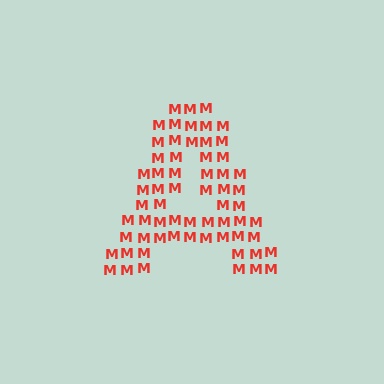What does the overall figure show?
The overall figure shows the letter A.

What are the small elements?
The small elements are letter M's.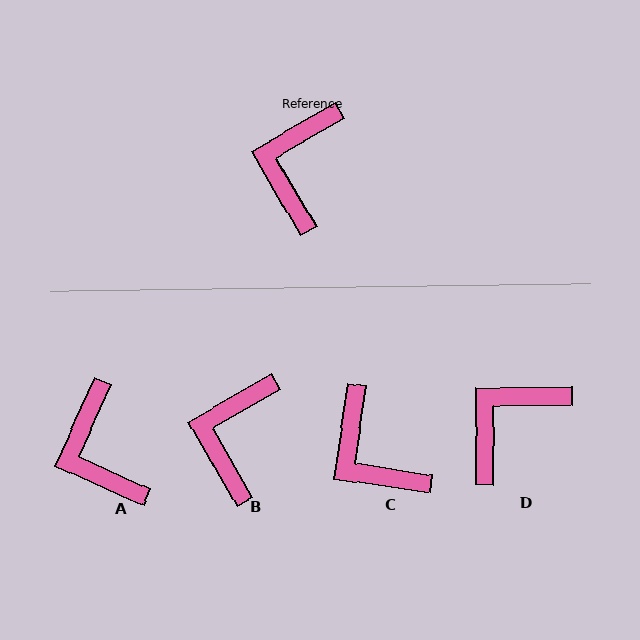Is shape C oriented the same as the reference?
No, it is off by about 51 degrees.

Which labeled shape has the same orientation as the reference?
B.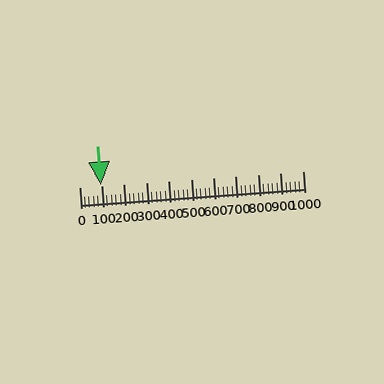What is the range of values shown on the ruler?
The ruler shows values from 0 to 1000.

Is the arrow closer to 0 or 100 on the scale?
The arrow is closer to 100.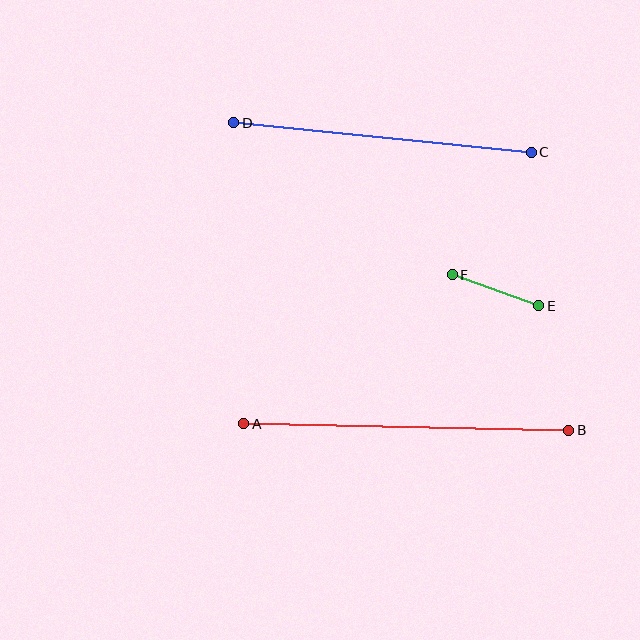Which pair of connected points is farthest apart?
Points A and B are farthest apart.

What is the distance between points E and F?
The distance is approximately 92 pixels.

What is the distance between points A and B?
The distance is approximately 325 pixels.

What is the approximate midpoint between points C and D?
The midpoint is at approximately (383, 137) pixels.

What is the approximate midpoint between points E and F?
The midpoint is at approximately (496, 290) pixels.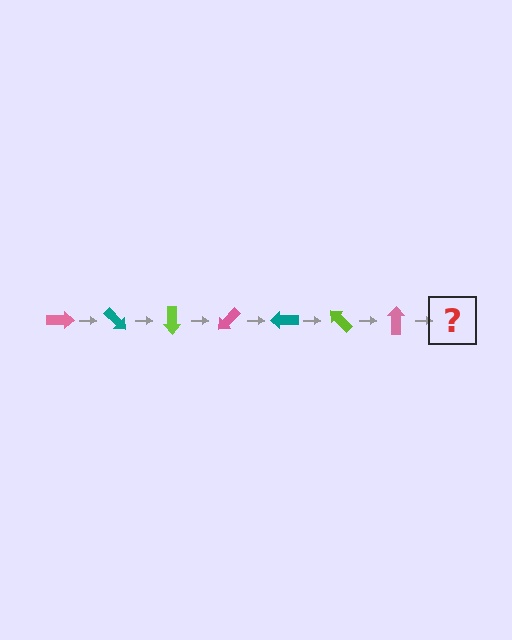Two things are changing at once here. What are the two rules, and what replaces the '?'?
The two rules are that it rotates 45 degrees each step and the color cycles through pink, teal, and lime. The '?' should be a teal arrow, rotated 315 degrees from the start.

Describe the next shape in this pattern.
It should be a teal arrow, rotated 315 degrees from the start.